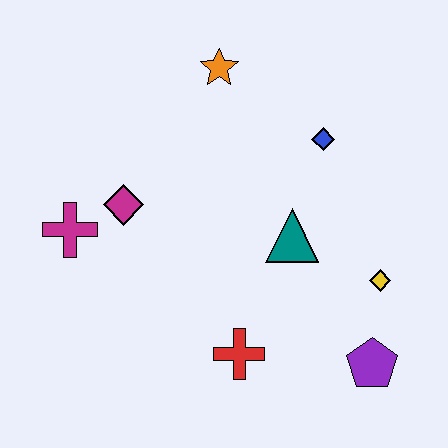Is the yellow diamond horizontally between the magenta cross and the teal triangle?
No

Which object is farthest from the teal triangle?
The magenta cross is farthest from the teal triangle.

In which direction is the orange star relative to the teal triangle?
The orange star is above the teal triangle.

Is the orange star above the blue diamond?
Yes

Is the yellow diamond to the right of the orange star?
Yes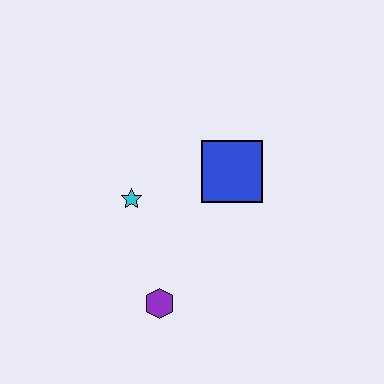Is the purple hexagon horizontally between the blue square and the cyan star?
Yes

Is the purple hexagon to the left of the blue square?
Yes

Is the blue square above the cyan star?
Yes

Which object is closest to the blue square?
The cyan star is closest to the blue square.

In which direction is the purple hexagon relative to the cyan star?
The purple hexagon is below the cyan star.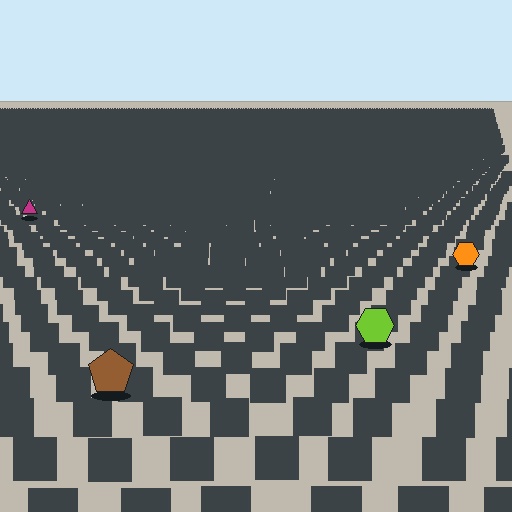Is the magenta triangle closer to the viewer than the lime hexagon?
No. The lime hexagon is closer — you can tell from the texture gradient: the ground texture is coarser near it.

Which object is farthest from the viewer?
The magenta triangle is farthest from the viewer. It appears smaller and the ground texture around it is denser.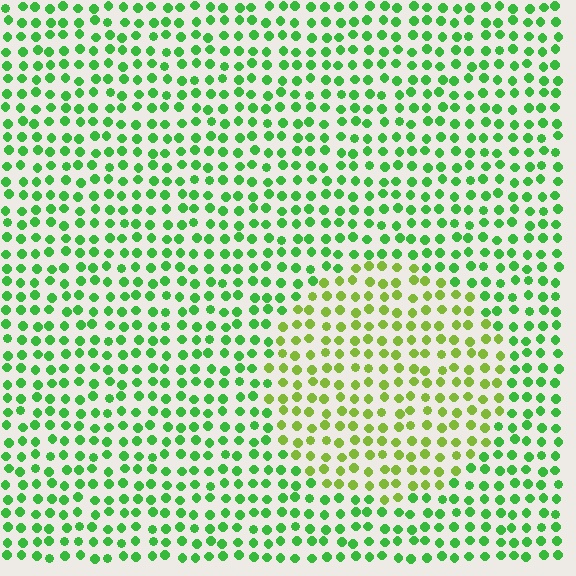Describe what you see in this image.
The image is filled with small green elements in a uniform arrangement. A circle-shaped region is visible where the elements are tinted to a slightly different hue, forming a subtle color boundary.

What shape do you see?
I see a circle.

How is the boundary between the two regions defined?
The boundary is defined purely by a slight shift in hue (about 35 degrees). Spacing, size, and orientation are identical on both sides.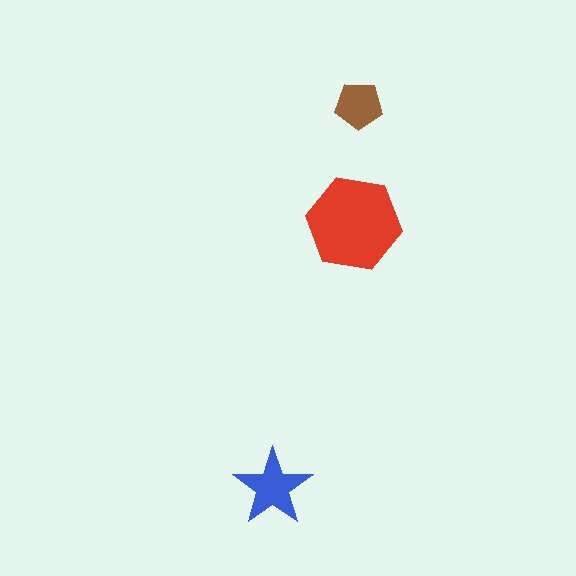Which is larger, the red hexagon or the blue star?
The red hexagon.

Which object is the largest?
The red hexagon.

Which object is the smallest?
The brown pentagon.